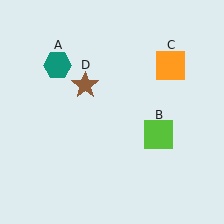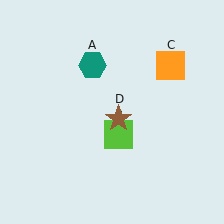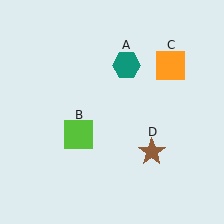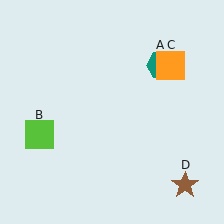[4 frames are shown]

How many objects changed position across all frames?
3 objects changed position: teal hexagon (object A), lime square (object B), brown star (object D).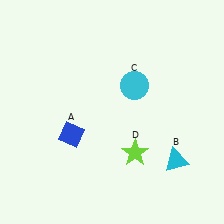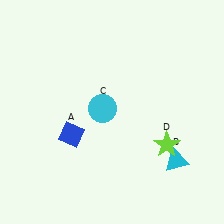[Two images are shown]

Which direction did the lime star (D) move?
The lime star (D) moved right.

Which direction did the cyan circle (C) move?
The cyan circle (C) moved left.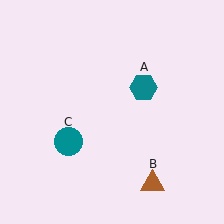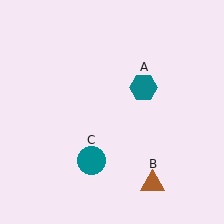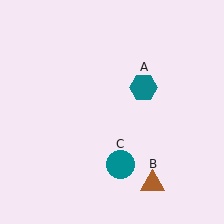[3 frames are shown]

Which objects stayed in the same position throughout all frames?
Teal hexagon (object A) and brown triangle (object B) remained stationary.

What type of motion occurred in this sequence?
The teal circle (object C) rotated counterclockwise around the center of the scene.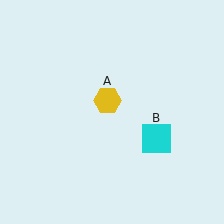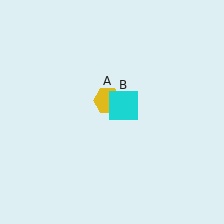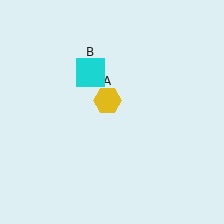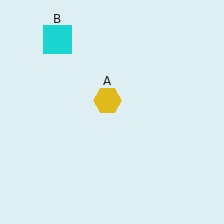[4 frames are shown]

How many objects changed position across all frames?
1 object changed position: cyan square (object B).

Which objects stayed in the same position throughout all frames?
Yellow hexagon (object A) remained stationary.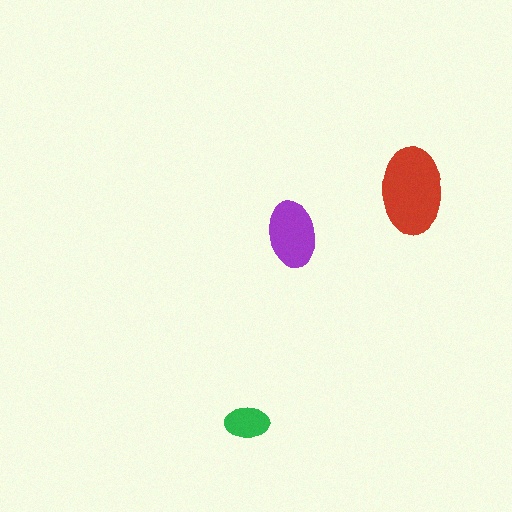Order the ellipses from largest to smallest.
the red one, the purple one, the green one.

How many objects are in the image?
There are 3 objects in the image.